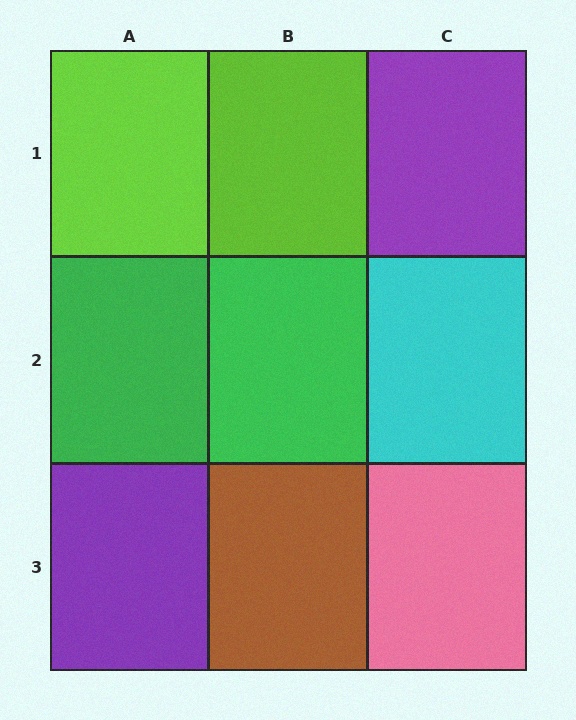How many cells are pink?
1 cell is pink.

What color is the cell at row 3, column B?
Brown.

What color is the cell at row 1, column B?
Lime.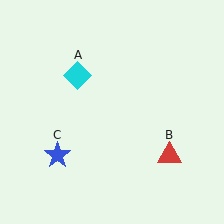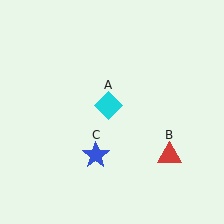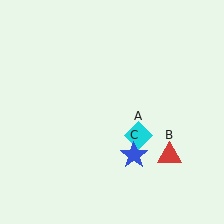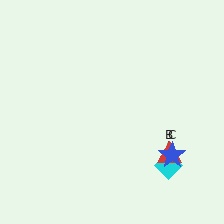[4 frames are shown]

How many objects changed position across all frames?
2 objects changed position: cyan diamond (object A), blue star (object C).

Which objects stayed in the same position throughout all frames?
Red triangle (object B) remained stationary.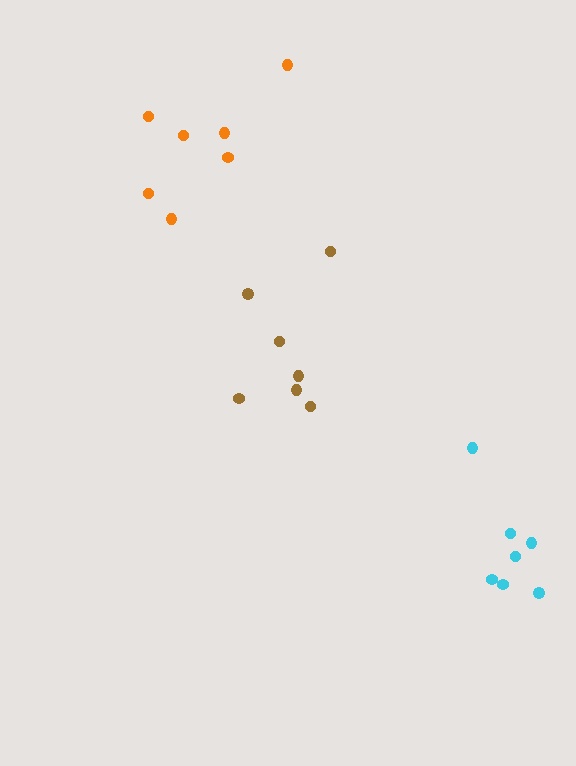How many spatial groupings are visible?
There are 3 spatial groupings.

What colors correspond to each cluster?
The clusters are colored: brown, orange, cyan.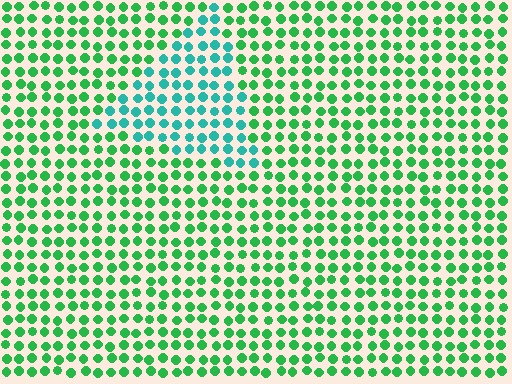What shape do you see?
I see a triangle.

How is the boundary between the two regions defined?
The boundary is defined purely by a slight shift in hue (about 39 degrees). Spacing, size, and orientation are identical on both sides.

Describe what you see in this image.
The image is filled with small green elements in a uniform arrangement. A triangle-shaped region is visible where the elements are tinted to a slightly different hue, forming a subtle color boundary.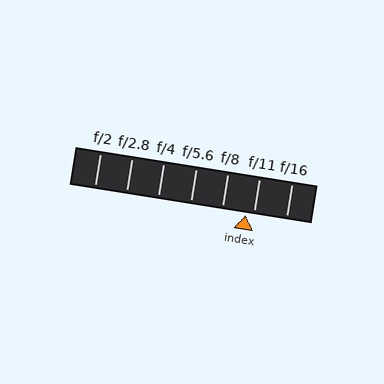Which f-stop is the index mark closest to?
The index mark is closest to f/11.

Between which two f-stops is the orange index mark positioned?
The index mark is between f/8 and f/11.